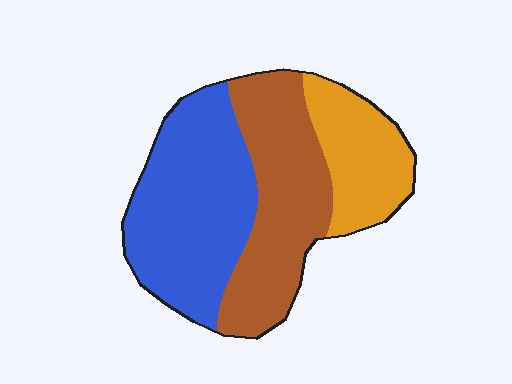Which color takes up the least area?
Orange, at roughly 20%.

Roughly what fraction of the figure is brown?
Brown takes up between a third and a half of the figure.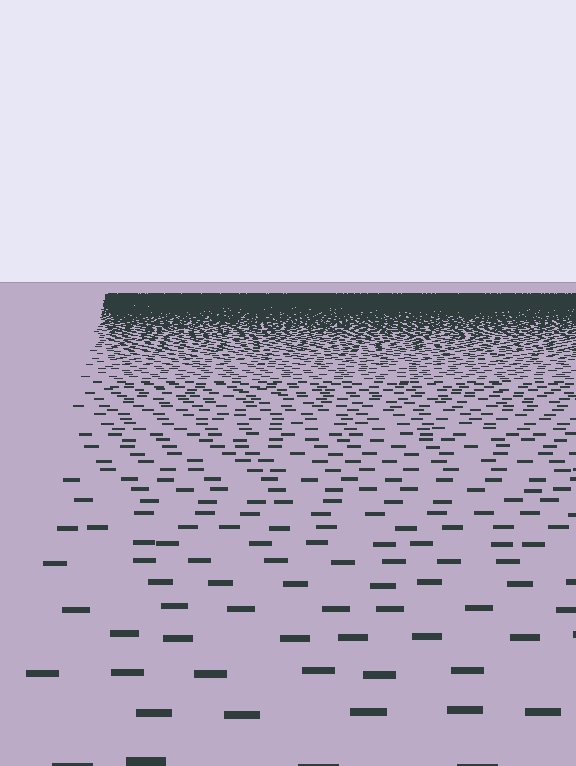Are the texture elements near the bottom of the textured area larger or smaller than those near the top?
Larger. Near the bottom, elements are closer to the viewer and appear at a bigger on-screen size.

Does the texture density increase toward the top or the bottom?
Density increases toward the top.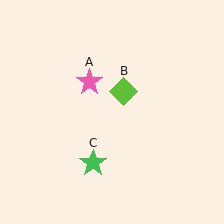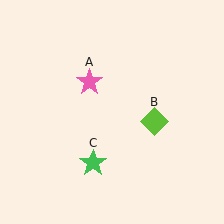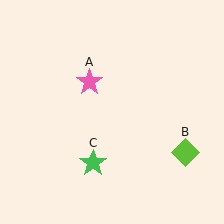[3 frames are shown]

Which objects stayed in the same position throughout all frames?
Pink star (object A) and green star (object C) remained stationary.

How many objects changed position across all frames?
1 object changed position: lime diamond (object B).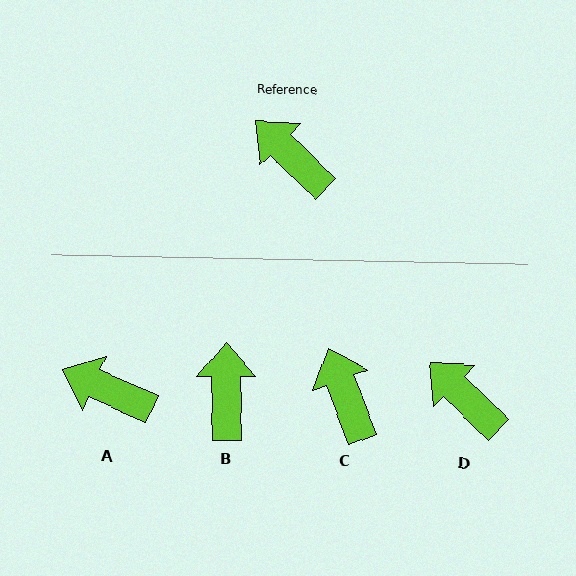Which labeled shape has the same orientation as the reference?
D.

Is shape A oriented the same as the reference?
No, it is off by about 21 degrees.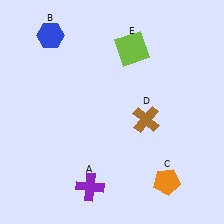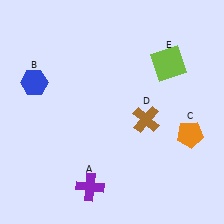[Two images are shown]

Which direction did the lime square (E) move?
The lime square (E) moved right.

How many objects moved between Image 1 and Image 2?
3 objects moved between the two images.